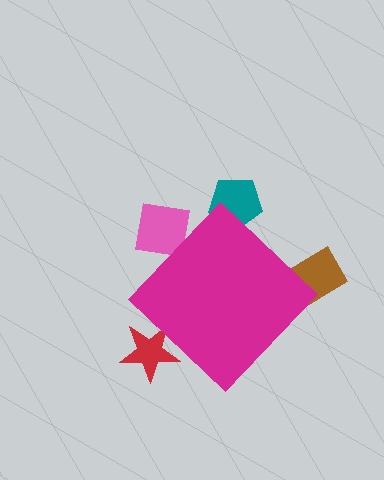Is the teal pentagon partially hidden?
Yes, the teal pentagon is partially hidden behind the magenta diamond.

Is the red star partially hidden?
Yes, the red star is partially hidden behind the magenta diamond.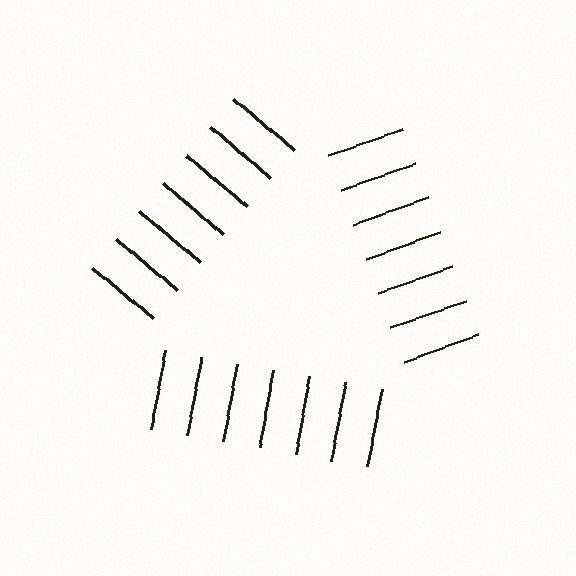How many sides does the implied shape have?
3 sides — the line-ends trace a triangle.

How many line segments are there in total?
21 — 7 along each of the 3 edges.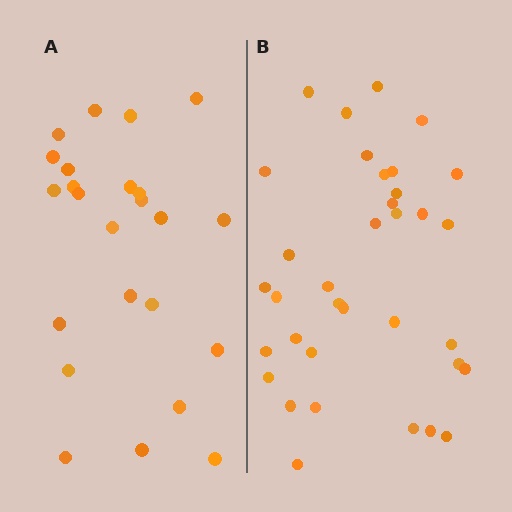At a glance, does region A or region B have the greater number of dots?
Region B (the right region) has more dots.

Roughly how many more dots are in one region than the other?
Region B has roughly 12 or so more dots than region A.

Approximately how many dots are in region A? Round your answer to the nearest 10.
About 20 dots. (The exact count is 24, which rounds to 20.)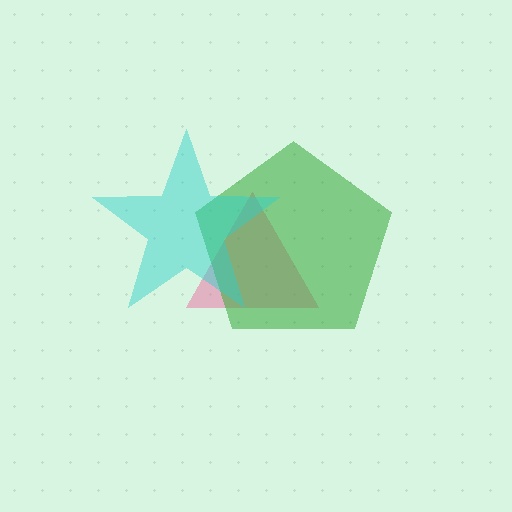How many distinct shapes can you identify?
There are 3 distinct shapes: a pink triangle, a green pentagon, a cyan star.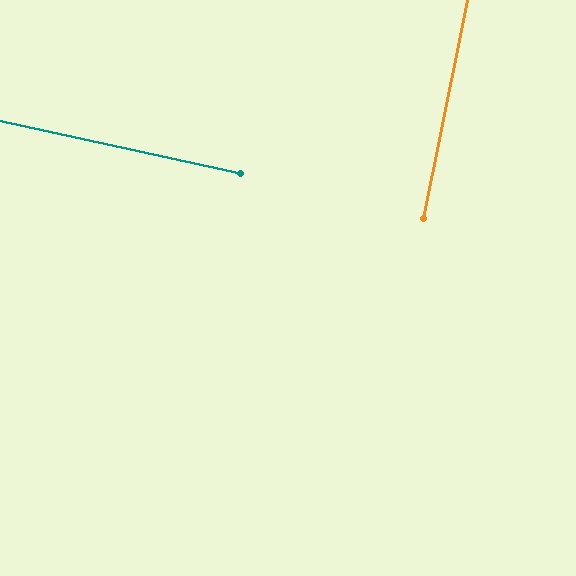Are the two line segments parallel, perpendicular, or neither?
Perpendicular — they meet at approximately 89°.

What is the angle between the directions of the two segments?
Approximately 89 degrees.